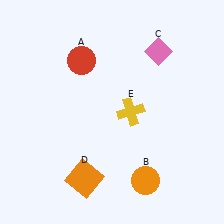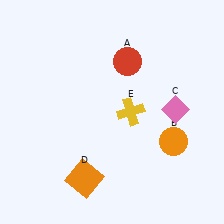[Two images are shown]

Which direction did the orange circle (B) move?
The orange circle (B) moved up.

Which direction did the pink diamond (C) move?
The pink diamond (C) moved down.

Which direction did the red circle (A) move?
The red circle (A) moved right.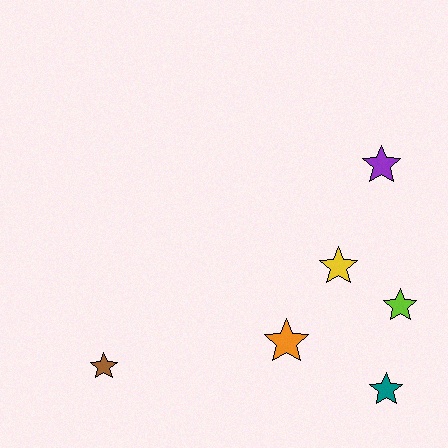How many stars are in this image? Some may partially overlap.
There are 6 stars.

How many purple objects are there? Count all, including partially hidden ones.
There is 1 purple object.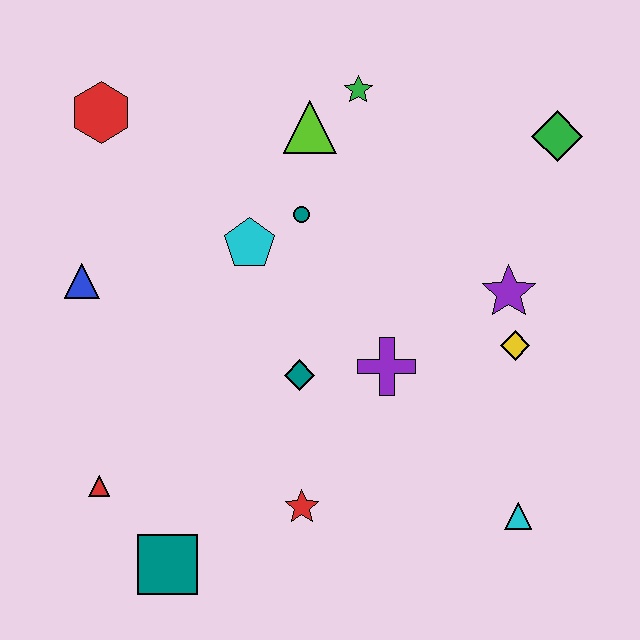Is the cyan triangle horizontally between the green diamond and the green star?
Yes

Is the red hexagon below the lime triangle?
No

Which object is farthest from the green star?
The teal square is farthest from the green star.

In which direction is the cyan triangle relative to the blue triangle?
The cyan triangle is to the right of the blue triangle.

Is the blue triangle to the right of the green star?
No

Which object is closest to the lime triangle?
The green star is closest to the lime triangle.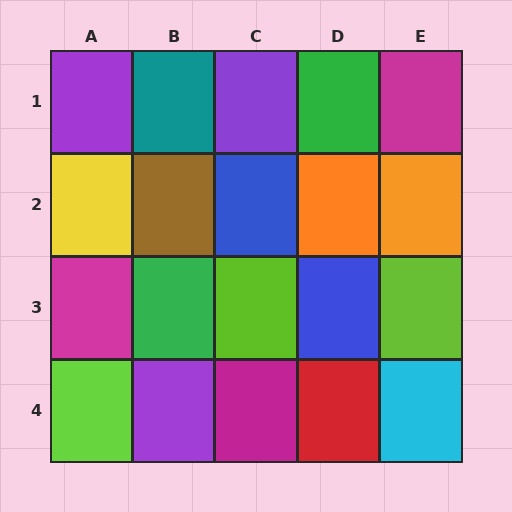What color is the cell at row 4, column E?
Cyan.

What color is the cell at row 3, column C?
Lime.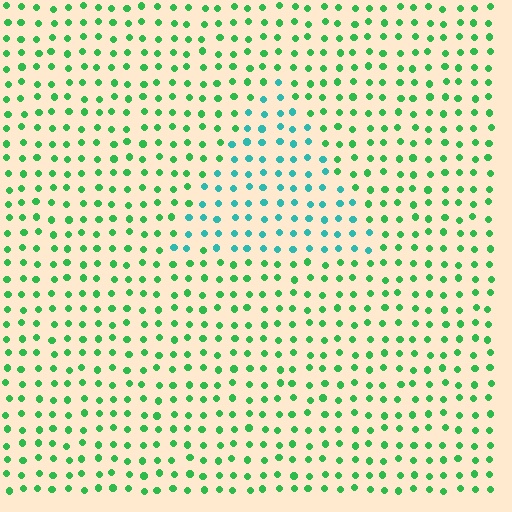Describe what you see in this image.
The image is filled with small green elements in a uniform arrangement. A triangle-shaped region is visible where the elements are tinted to a slightly different hue, forming a subtle color boundary.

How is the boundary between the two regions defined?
The boundary is defined purely by a slight shift in hue (about 43 degrees). Spacing, size, and orientation are identical on both sides.